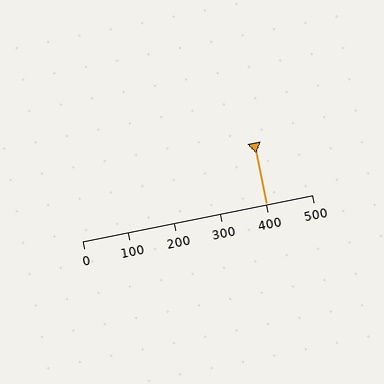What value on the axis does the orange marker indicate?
The marker indicates approximately 400.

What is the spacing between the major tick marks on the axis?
The major ticks are spaced 100 apart.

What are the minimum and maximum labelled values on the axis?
The axis runs from 0 to 500.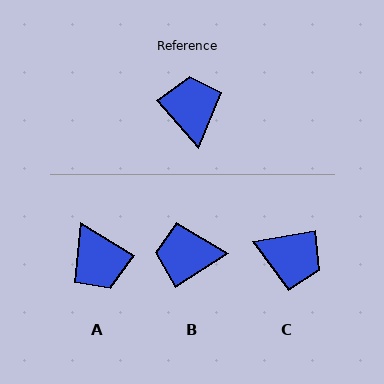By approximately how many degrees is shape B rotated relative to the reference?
Approximately 82 degrees counter-clockwise.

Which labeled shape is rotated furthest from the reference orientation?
A, about 163 degrees away.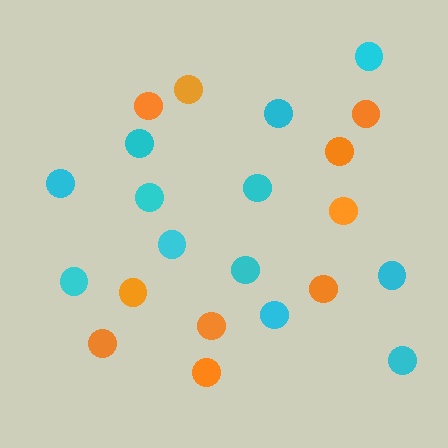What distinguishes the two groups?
There are 2 groups: one group of orange circles (10) and one group of cyan circles (12).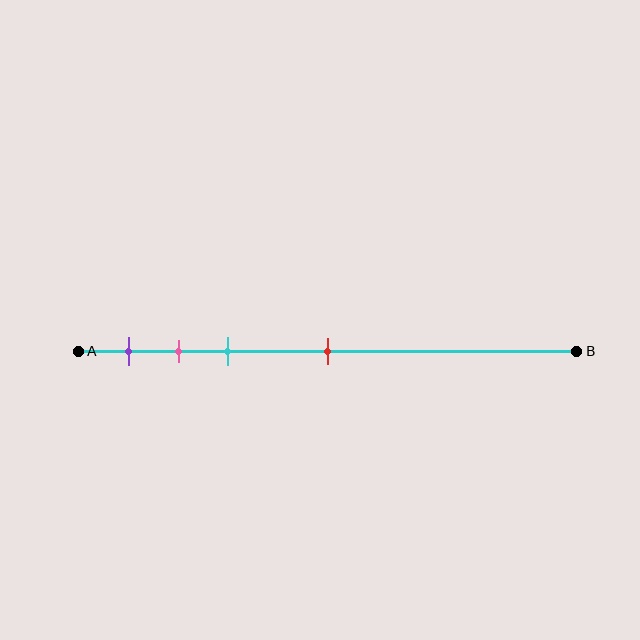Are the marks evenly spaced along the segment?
No, the marks are not evenly spaced.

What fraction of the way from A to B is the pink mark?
The pink mark is approximately 20% (0.2) of the way from A to B.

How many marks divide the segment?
There are 4 marks dividing the segment.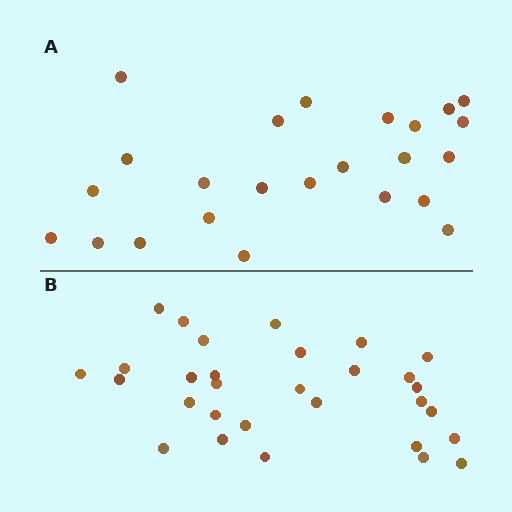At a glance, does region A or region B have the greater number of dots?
Region B (the bottom region) has more dots.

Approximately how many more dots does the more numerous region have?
Region B has about 6 more dots than region A.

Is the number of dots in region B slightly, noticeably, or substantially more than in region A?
Region B has noticeably more, but not dramatically so. The ratio is roughly 1.2 to 1.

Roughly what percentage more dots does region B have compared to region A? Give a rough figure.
About 25% more.